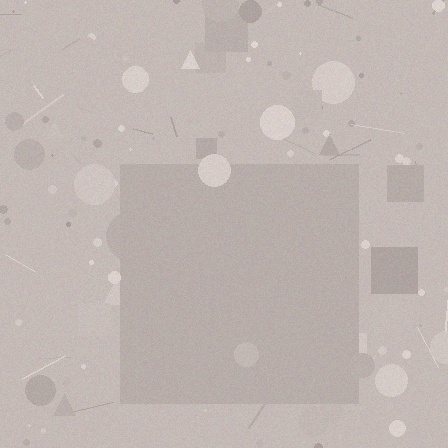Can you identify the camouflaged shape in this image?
The camouflaged shape is a square.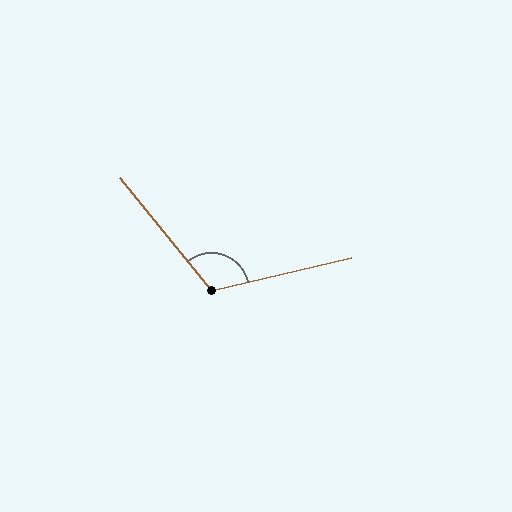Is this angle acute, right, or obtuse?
It is obtuse.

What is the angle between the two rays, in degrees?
Approximately 116 degrees.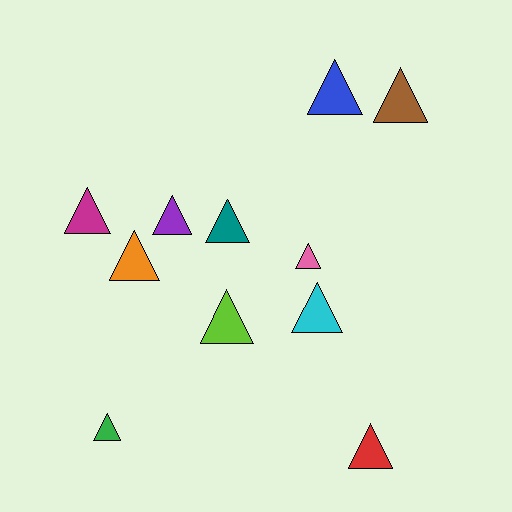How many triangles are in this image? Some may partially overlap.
There are 11 triangles.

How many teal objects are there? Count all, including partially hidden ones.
There is 1 teal object.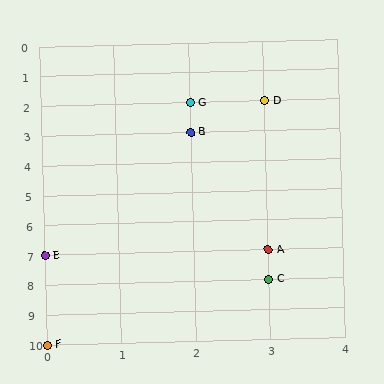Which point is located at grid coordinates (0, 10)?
Point F is at (0, 10).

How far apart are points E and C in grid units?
Points E and C are 3 columns and 1 row apart (about 3.2 grid units diagonally).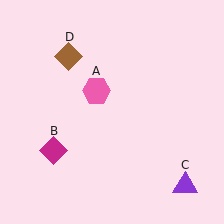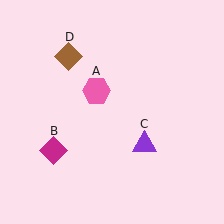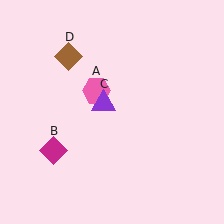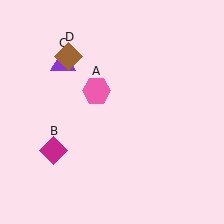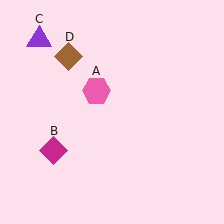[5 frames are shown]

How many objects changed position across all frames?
1 object changed position: purple triangle (object C).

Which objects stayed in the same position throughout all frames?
Pink hexagon (object A) and magenta diamond (object B) and brown diamond (object D) remained stationary.